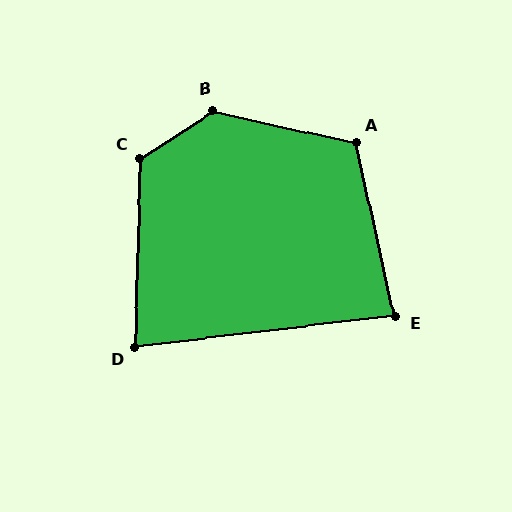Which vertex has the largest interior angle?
B, at approximately 134 degrees.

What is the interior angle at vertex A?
Approximately 115 degrees (obtuse).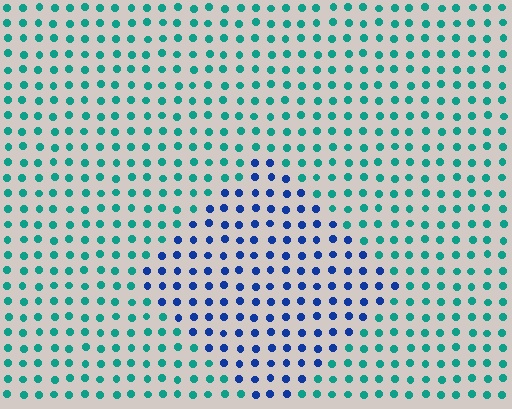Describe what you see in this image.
The image is filled with small teal elements in a uniform arrangement. A diamond-shaped region is visible where the elements are tinted to a slightly different hue, forming a subtle color boundary.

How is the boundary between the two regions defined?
The boundary is defined purely by a slight shift in hue (about 52 degrees). Spacing, size, and orientation are identical on both sides.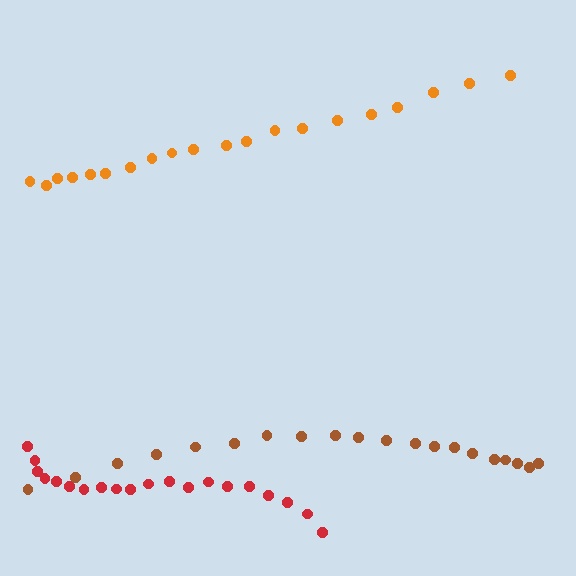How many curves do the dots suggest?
There are 3 distinct paths.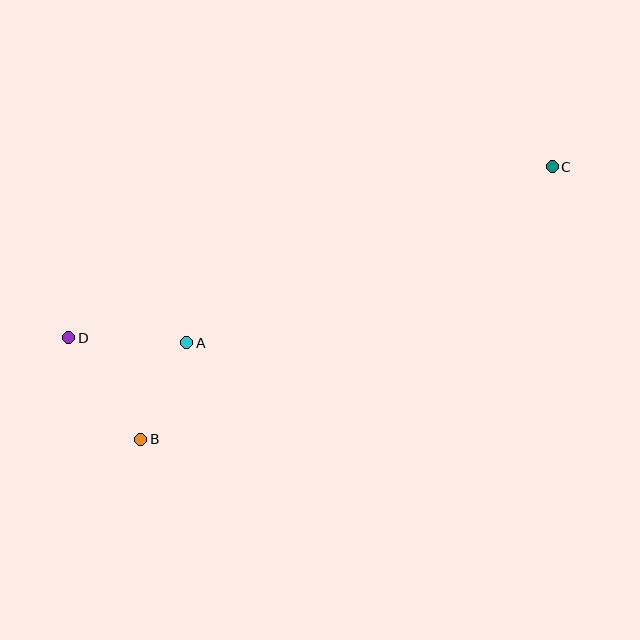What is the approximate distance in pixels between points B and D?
The distance between B and D is approximately 125 pixels.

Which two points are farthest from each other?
Points C and D are farthest from each other.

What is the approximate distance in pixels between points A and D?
The distance between A and D is approximately 118 pixels.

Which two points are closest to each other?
Points A and B are closest to each other.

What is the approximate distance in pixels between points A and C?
The distance between A and C is approximately 405 pixels.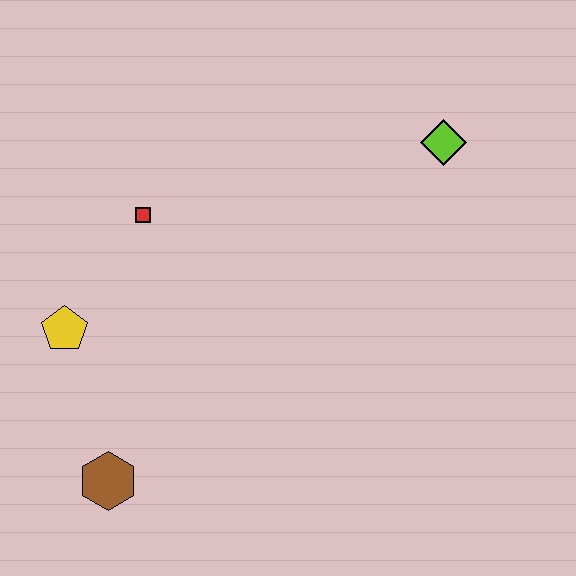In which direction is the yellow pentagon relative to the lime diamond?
The yellow pentagon is to the left of the lime diamond.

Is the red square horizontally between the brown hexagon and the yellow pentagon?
No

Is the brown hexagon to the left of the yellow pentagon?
No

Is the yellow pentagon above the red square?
No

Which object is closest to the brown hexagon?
The yellow pentagon is closest to the brown hexagon.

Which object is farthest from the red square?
The lime diamond is farthest from the red square.